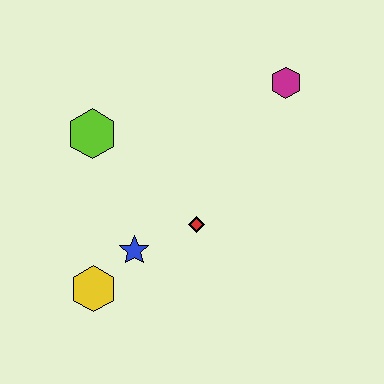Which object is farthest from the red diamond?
The magenta hexagon is farthest from the red diamond.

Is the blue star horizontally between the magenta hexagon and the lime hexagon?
Yes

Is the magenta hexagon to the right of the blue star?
Yes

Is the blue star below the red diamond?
Yes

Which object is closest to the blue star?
The yellow hexagon is closest to the blue star.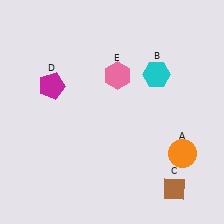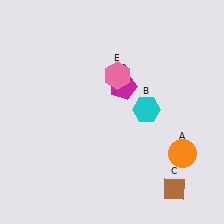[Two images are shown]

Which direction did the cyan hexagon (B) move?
The cyan hexagon (B) moved down.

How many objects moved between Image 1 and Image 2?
2 objects moved between the two images.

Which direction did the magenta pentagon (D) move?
The magenta pentagon (D) moved right.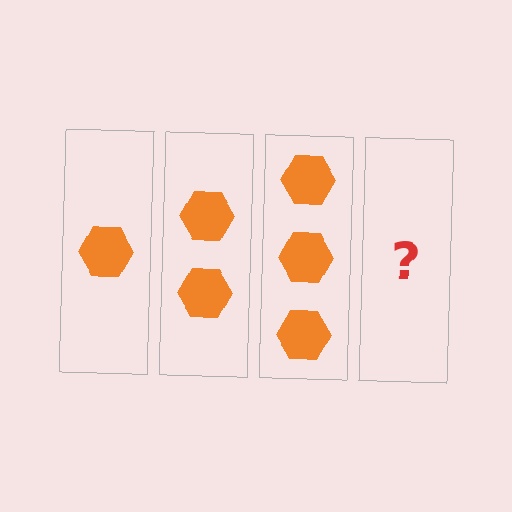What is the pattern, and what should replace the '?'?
The pattern is that each step adds one more hexagon. The '?' should be 4 hexagons.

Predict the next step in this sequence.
The next step is 4 hexagons.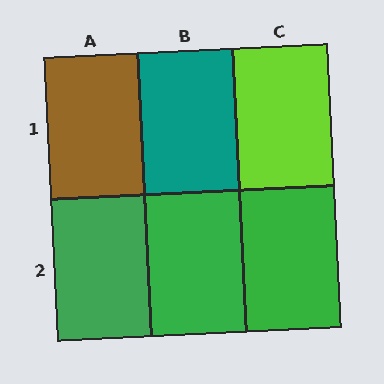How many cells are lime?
1 cell is lime.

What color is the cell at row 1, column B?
Teal.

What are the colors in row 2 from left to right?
Green, green, green.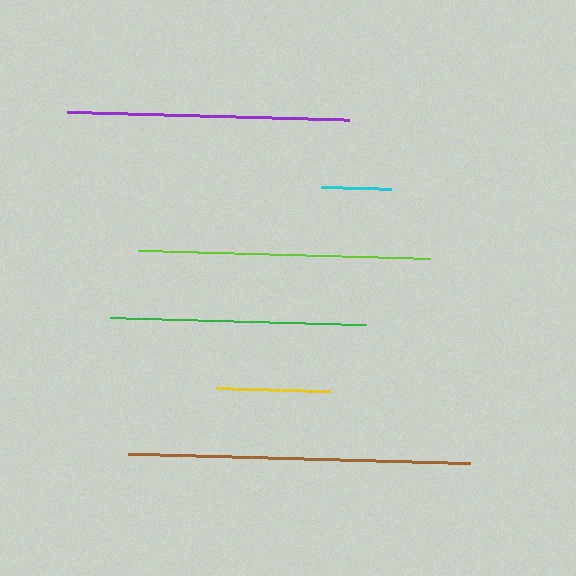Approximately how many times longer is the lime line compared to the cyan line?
The lime line is approximately 4.2 times the length of the cyan line.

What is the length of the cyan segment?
The cyan segment is approximately 70 pixels long.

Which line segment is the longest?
The brown line is the longest at approximately 343 pixels.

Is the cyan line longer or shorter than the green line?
The green line is longer than the cyan line.